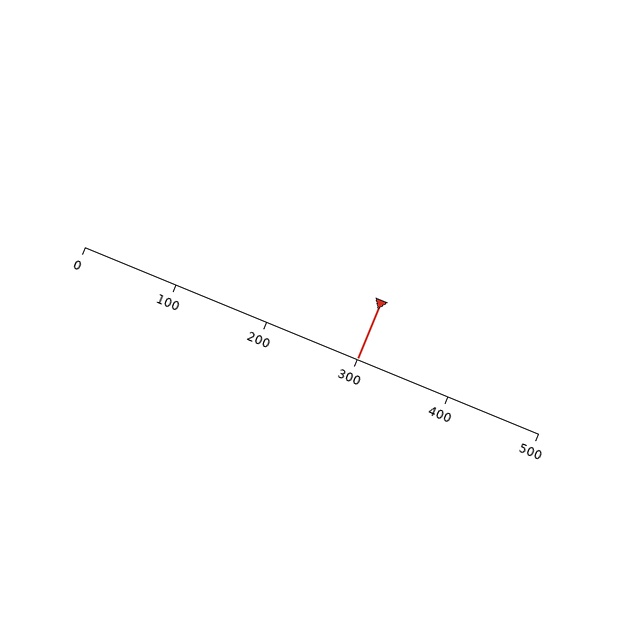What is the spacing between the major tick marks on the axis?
The major ticks are spaced 100 apart.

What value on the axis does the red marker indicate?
The marker indicates approximately 300.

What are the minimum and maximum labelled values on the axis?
The axis runs from 0 to 500.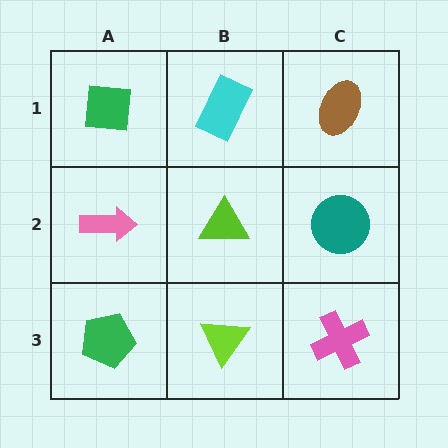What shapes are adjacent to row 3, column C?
A teal circle (row 2, column C), a lime triangle (row 3, column B).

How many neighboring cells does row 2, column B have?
4.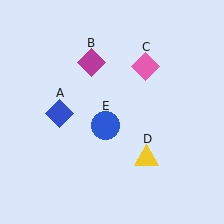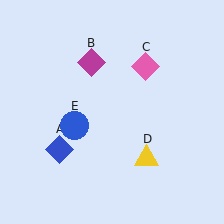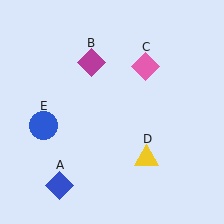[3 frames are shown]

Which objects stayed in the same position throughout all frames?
Magenta diamond (object B) and pink diamond (object C) and yellow triangle (object D) remained stationary.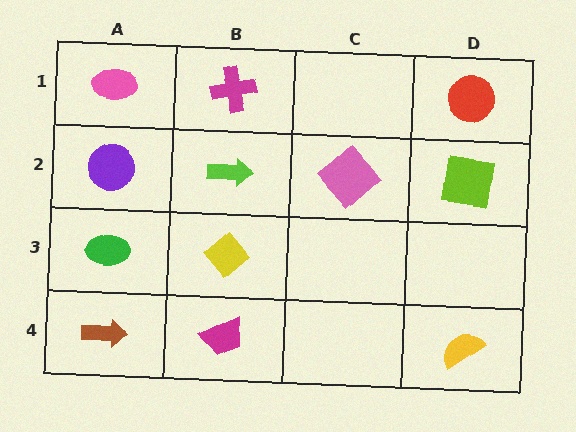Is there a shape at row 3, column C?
No, that cell is empty.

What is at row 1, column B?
A magenta cross.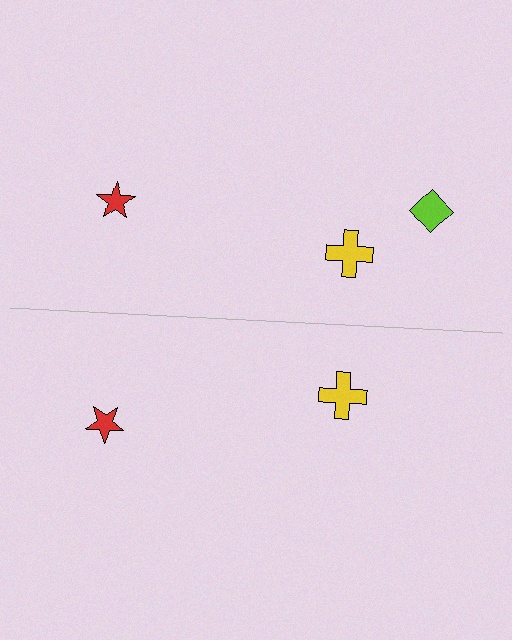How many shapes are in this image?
There are 5 shapes in this image.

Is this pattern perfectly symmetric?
No, the pattern is not perfectly symmetric. A lime diamond is missing from the bottom side.